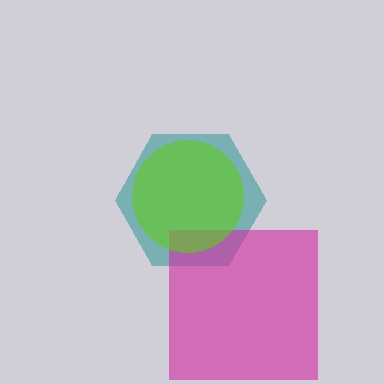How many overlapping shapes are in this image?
There are 3 overlapping shapes in the image.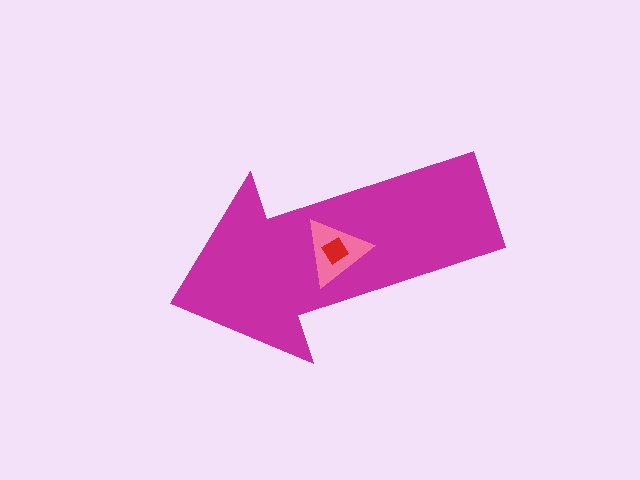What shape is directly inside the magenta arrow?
The pink triangle.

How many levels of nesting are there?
3.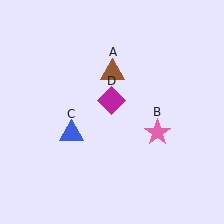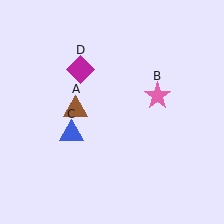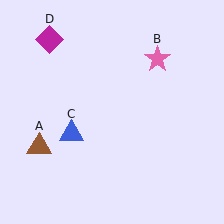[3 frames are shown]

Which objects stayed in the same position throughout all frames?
Blue triangle (object C) remained stationary.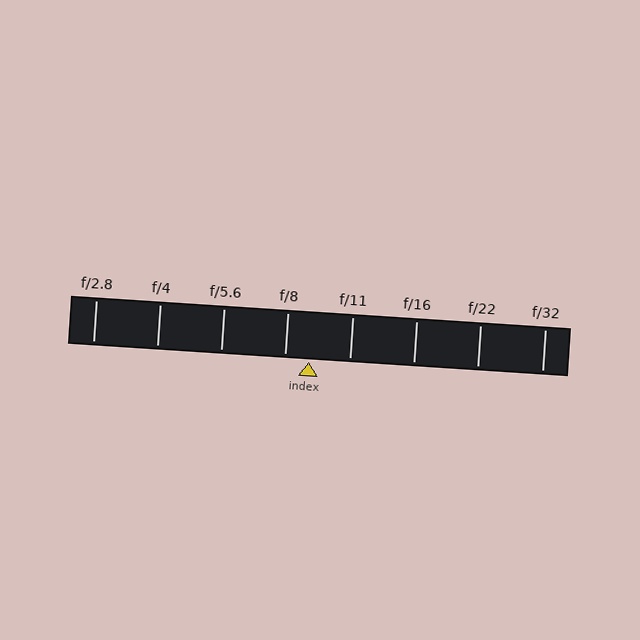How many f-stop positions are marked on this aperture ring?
There are 8 f-stop positions marked.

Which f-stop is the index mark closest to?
The index mark is closest to f/8.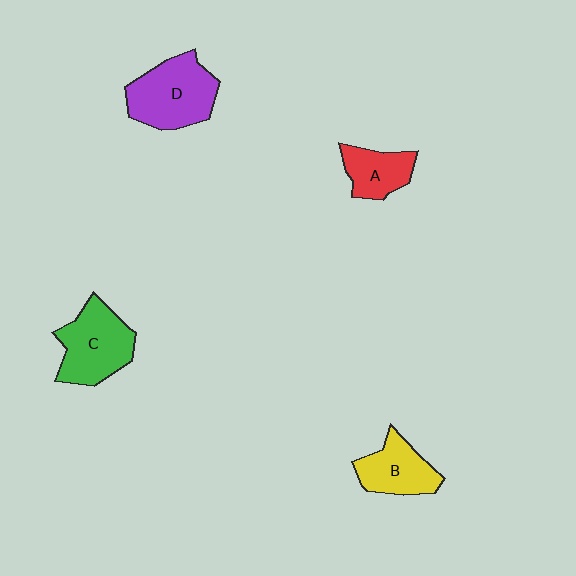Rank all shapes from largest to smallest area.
From largest to smallest: D (purple), C (green), B (yellow), A (red).